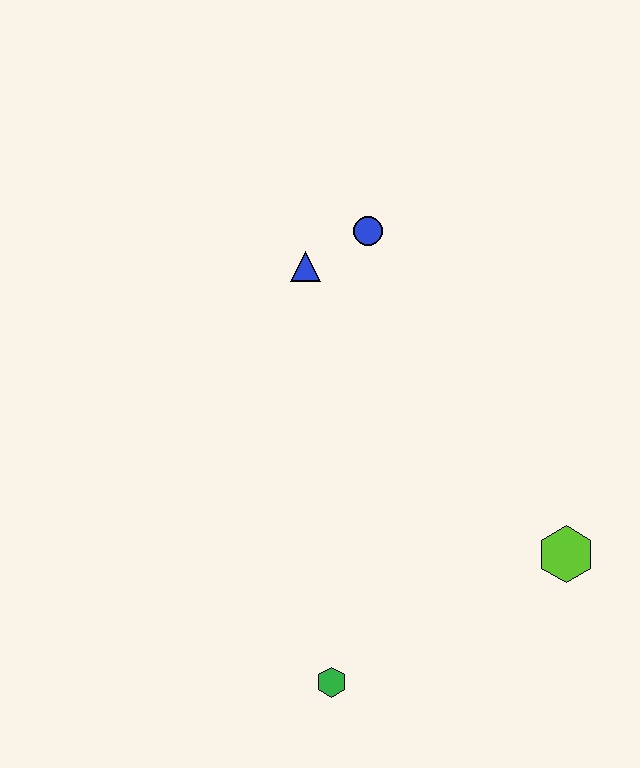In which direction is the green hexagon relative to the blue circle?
The green hexagon is below the blue circle.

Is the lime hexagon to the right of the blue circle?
Yes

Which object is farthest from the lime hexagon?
The blue triangle is farthest from the lime hexagon.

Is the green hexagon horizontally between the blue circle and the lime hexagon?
No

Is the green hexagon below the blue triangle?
Yes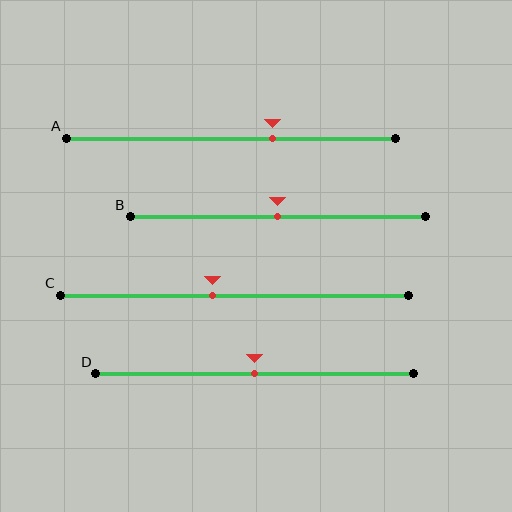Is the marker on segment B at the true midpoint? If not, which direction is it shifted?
Yes, the marker on segment B is at the true midpoint.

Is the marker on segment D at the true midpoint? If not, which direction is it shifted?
Yes, the marker on segment D is at the true midpoint.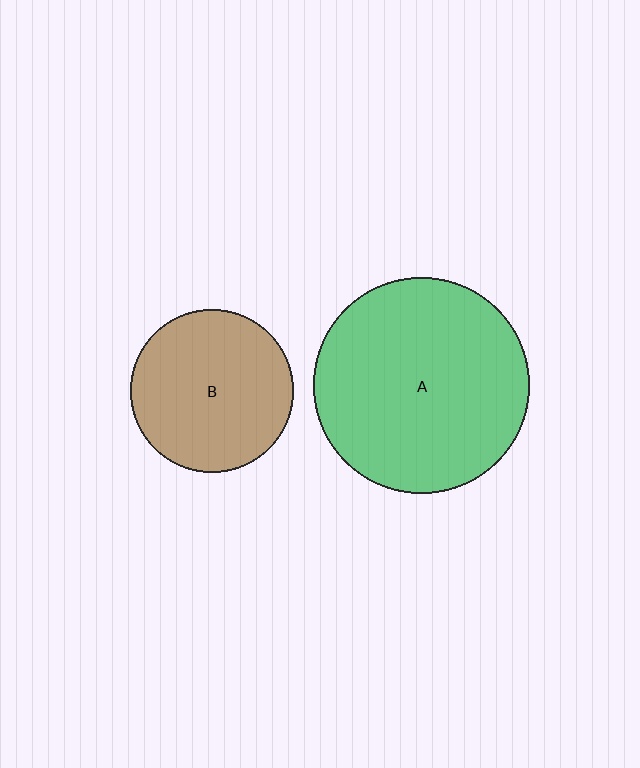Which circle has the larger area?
Circle A (green).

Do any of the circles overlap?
No, none of the circles overlap.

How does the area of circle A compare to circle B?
Approximately 1.8 times.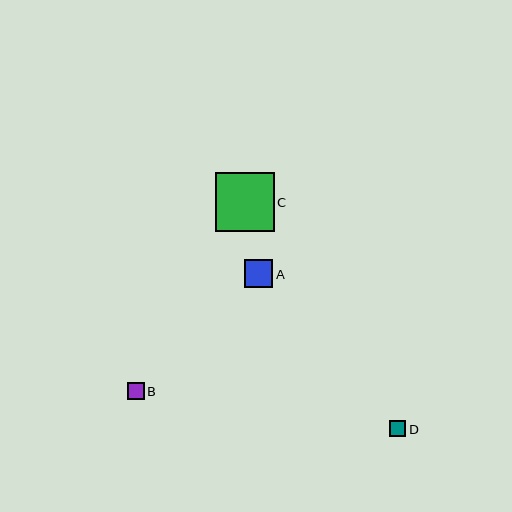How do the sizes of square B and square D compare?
Square B and square D are approximately the same size.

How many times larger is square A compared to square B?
Square A is approximately 1.7 times the size of square B.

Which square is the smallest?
Square D is the smallest with a size of approximately 16 pixels.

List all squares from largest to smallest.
From largest to smallest: C, A, B, D.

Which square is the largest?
Square C is the largest with a size of approximately 59 pixels.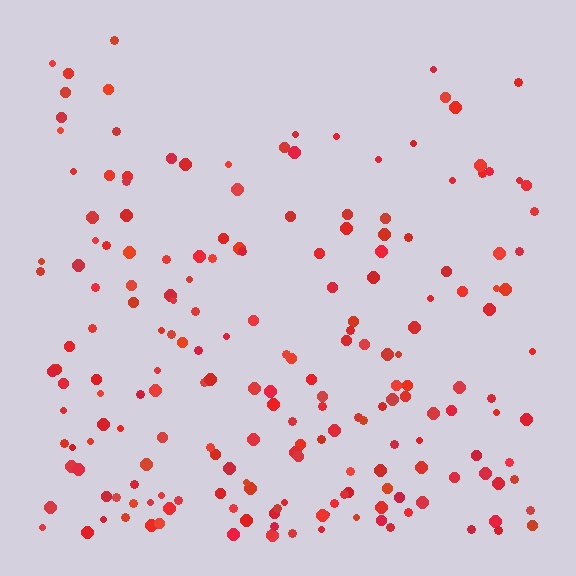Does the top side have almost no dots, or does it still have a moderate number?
Still a moderate number, just noticeably fewer than the bottom.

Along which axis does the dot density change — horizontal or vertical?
Vertical.